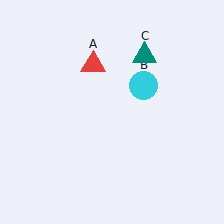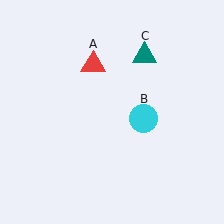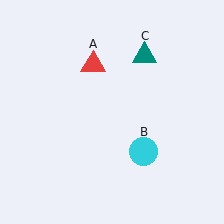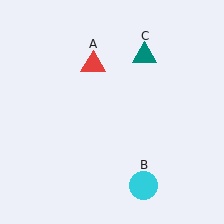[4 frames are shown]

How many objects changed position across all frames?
1 object changed position: cyan circle (object B).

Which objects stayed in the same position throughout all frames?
Red triangle (object A) and teal triangle (object C) remained stationary.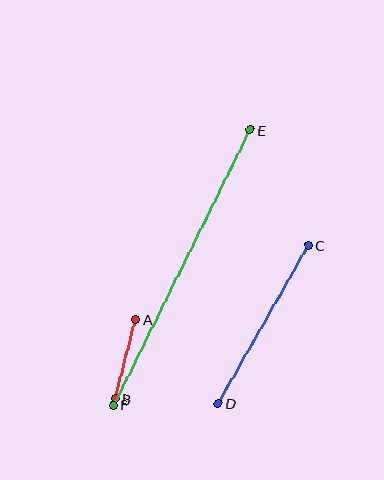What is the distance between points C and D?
The distance is approximately 182 pixels.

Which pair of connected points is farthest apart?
Points E and F are farthest apart.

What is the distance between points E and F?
The distance is approximately 307 pixels.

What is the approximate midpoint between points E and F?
The midpoint is at approximately (182, 268) pixels.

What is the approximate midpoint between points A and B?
The midpoint is at approximately (125, 359) pixels.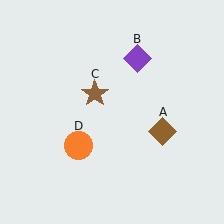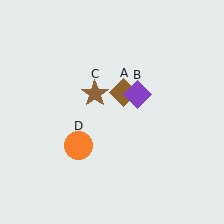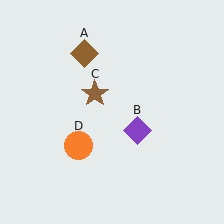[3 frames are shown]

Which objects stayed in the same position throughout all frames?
Brown star (object C) and orange circle (object D) remained stationary.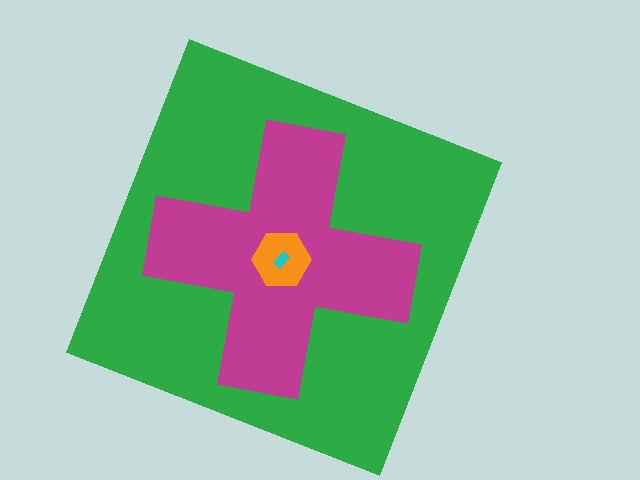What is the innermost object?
The cyan rectangle.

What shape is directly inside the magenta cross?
The orange hexagon.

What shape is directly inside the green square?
The magenta cross.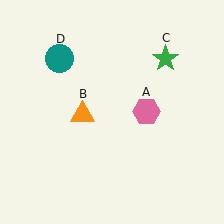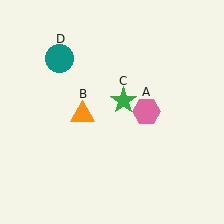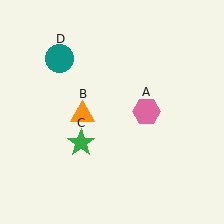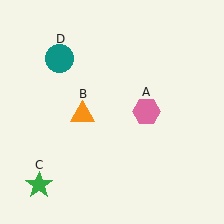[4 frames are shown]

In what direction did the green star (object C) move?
The green star (object C) moved down and to the left.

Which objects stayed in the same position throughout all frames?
Pink hexagon (object A) and orange triangle (object B) and teal circle (object D) remained stationary.